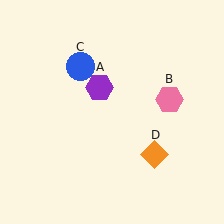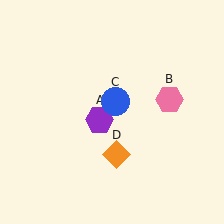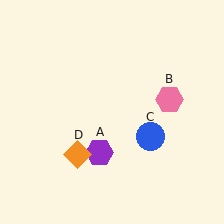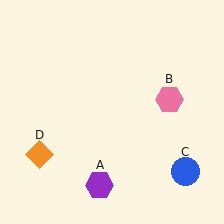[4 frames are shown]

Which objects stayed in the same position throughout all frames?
Pink hexagon (object B) remained stationary.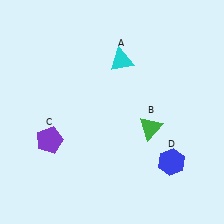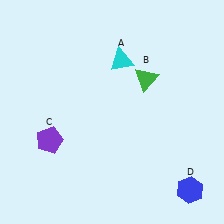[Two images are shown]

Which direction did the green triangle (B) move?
The green triangle (B) moved up.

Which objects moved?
The objects that moved are: the green triangle (B), the blue hexagon (D).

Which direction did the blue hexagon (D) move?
The blue hexagon (D) moved down.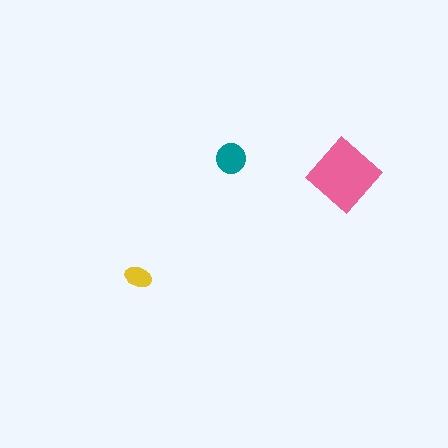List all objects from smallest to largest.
The yellow ellipse, the teal circle, the pink diamond.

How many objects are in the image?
There are 3 objects in the image.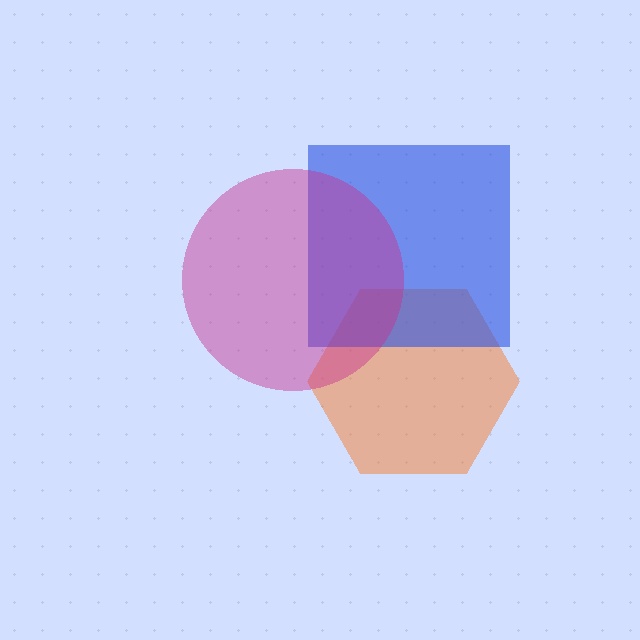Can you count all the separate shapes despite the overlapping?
Yes, there are 3 separate shapes.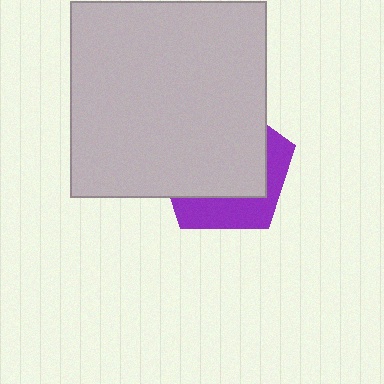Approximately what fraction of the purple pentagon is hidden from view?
Roughly 66% of the purple pentagon is hidden behind the light gray square.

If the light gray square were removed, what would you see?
You would see the complete purple pentagon.